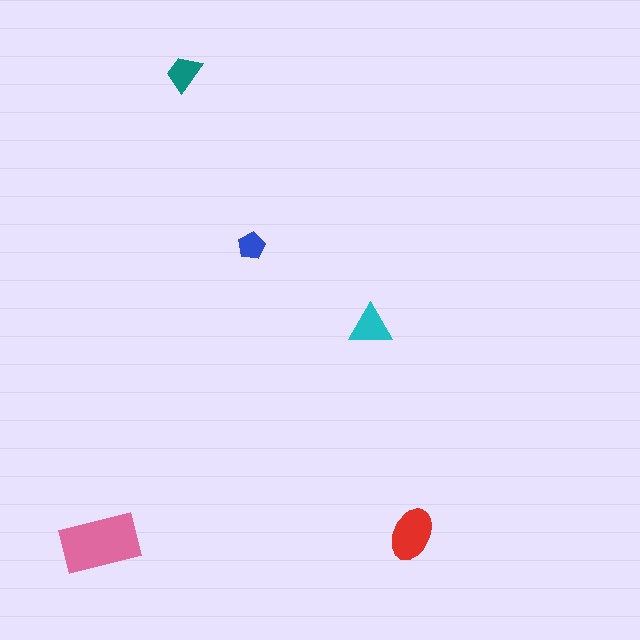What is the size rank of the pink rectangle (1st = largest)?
1st.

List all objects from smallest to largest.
The blue pentagon, the teal trapezoid, the cyan triangle, the red ellipse, the pink rectangle.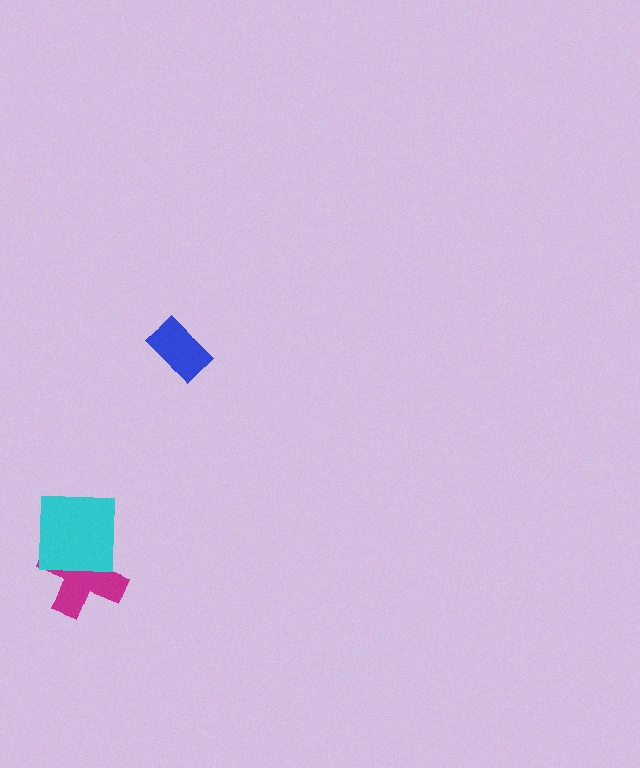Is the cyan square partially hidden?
No, no other shape covers it.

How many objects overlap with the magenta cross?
1 object overlaps with the magenta cross.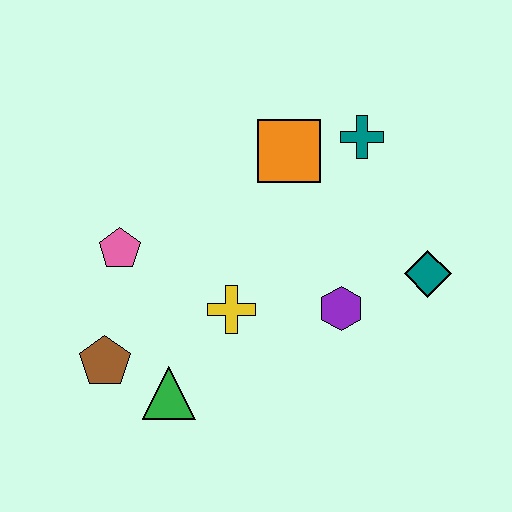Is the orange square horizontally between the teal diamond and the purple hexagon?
No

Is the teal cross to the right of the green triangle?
Yes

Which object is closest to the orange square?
The teal cross is closest to the orange square.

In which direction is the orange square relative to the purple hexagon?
The orange square is above the purple hexagon.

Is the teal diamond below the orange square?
Yes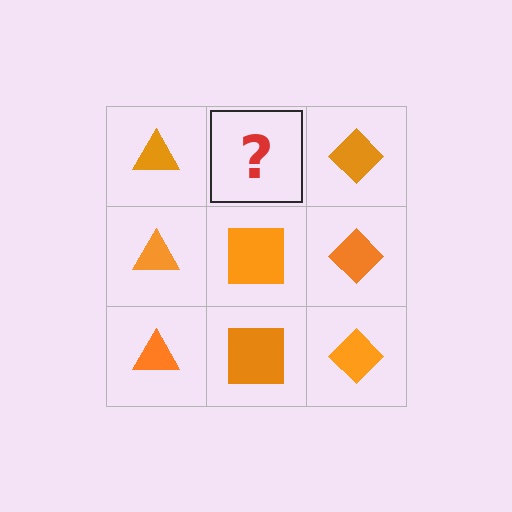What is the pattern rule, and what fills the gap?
The rule is that each column has a consistent shape. The gap should be filled with an orange square.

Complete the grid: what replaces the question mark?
The question mark should be replaced with an orange square.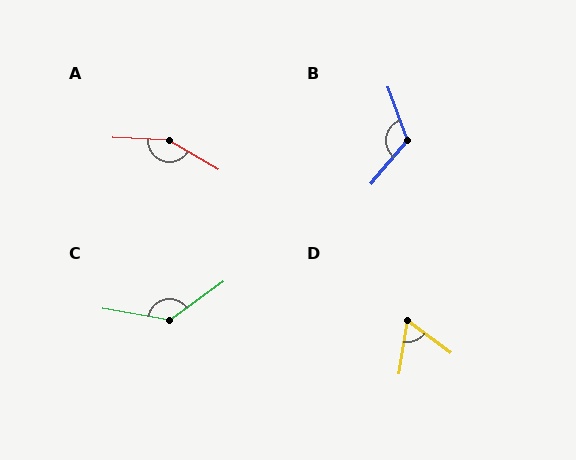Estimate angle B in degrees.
Approximately 120 degrees.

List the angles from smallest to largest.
D (63°), B (120°), C (135°), A (152°).